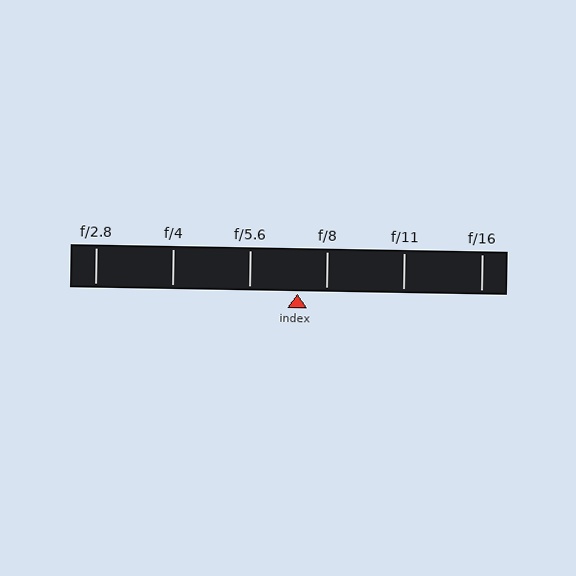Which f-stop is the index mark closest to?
The index mark is closest to f/8.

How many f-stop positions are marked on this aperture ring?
There are 6 f-stop positions marked.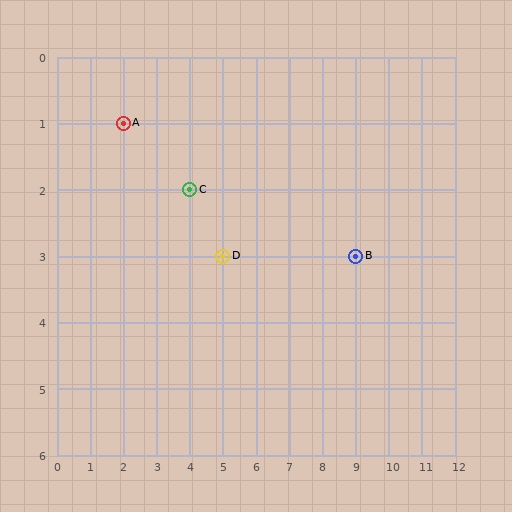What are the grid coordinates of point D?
Point D is at grid coordinates (5, 3).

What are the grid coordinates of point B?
Point B is at grid coordinates (9, 3).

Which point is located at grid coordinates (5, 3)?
Point D is at (5, 3).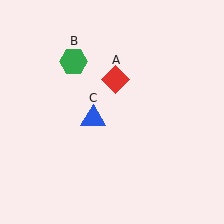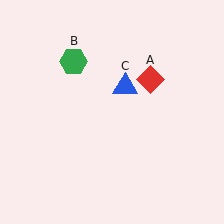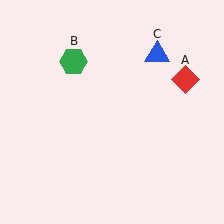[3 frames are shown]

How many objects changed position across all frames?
2 objects changed position: red diamond (object A), blue triangle (object C).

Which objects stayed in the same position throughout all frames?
Green hexagon (object B) remained stationary.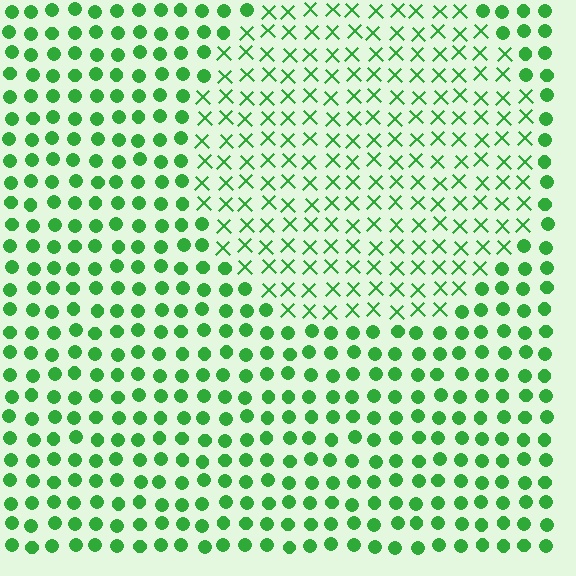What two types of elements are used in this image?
The image uses X marks inside the circle region and circles outside it.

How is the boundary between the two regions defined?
The boundary is defined by a change in element shape: X marks inside vs. circles outside. All elements share the same color and spacing.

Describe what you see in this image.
The image is filled with small green elements arranged in a uniform grid. A circle-shaped region contains X marks, while the surrounding area contains circles. The boundary is defined purely by the change in element shape.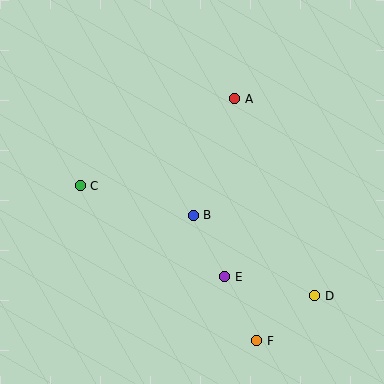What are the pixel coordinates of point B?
Point B is at (193, 215).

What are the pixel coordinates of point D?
Point D is at (315, 296).